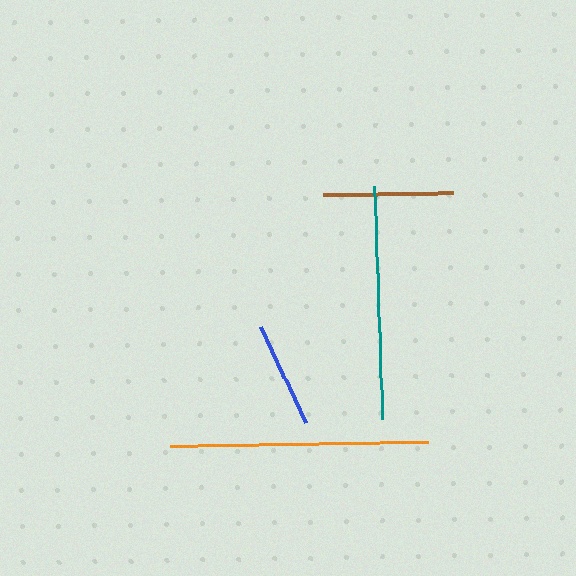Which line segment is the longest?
The orange line is the longest at approximately 258 pixels.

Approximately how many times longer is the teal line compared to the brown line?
The teal line is approximately 1.8 times the length of the brown line.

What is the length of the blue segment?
The blue segment is approximately 105 pixels long.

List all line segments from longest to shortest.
From longest to shortest: orange, teal, brown, blue.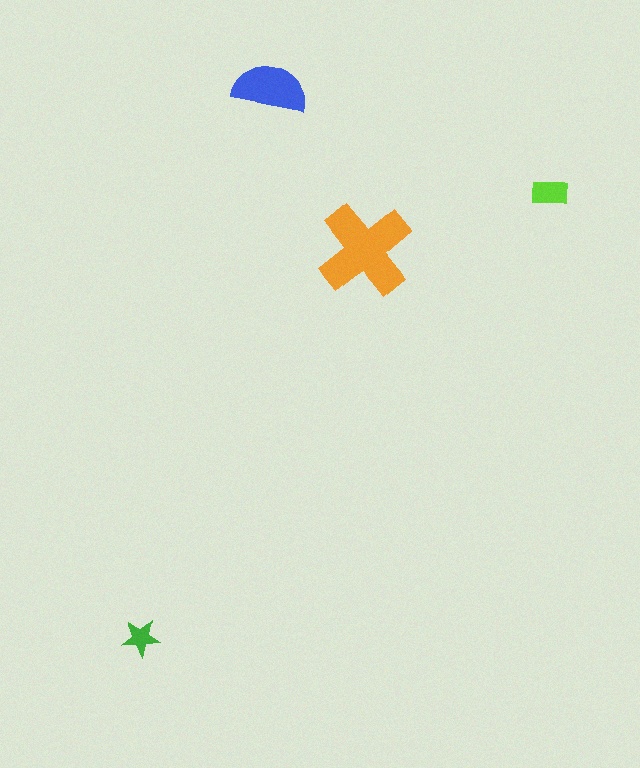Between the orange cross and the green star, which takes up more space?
The orange cross.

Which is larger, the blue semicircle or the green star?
The blue semicircle.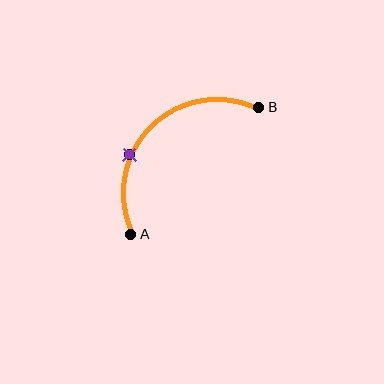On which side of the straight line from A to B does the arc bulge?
The arc bulges above and to the left of the straight line connecting A and B.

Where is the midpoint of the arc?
The arc midpoint is the point on the curve farthest from the straight line joining A and B. It sits above and to the left of that line.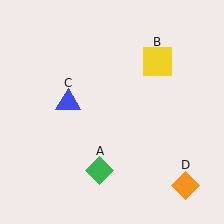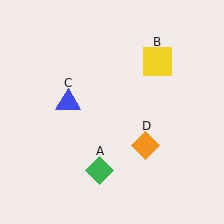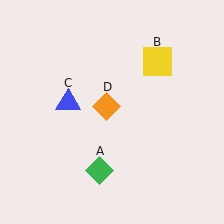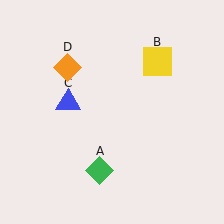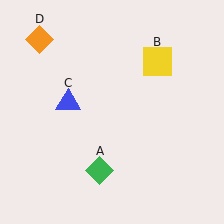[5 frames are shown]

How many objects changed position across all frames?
1 object changed position: orange diamond (object D).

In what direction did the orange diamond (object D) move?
The orange diamond (object D) moved up and to the left.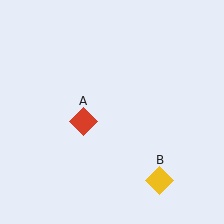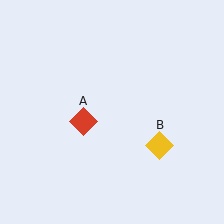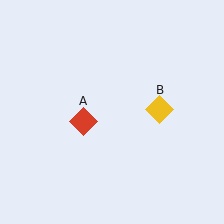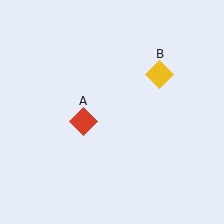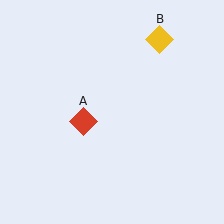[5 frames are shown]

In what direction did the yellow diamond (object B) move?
The yellow diamond (object B) moved up.